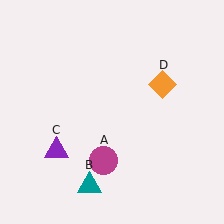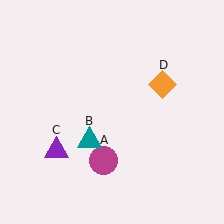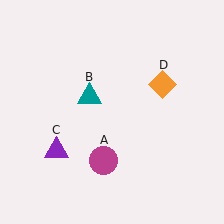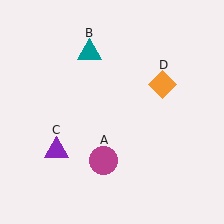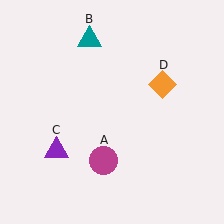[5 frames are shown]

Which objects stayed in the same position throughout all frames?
Magenta circle (object A) and purple triangle (object C) and orange diamond (object D) remained stationary.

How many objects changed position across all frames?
1 object changed position: teal triangle (object B).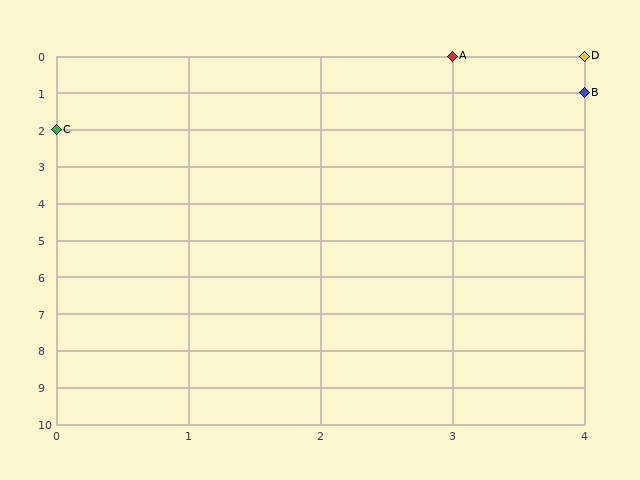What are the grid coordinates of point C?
Point C is at grid coordinates (0, 2).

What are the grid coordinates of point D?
Point D is at grid coordinates (4, 0).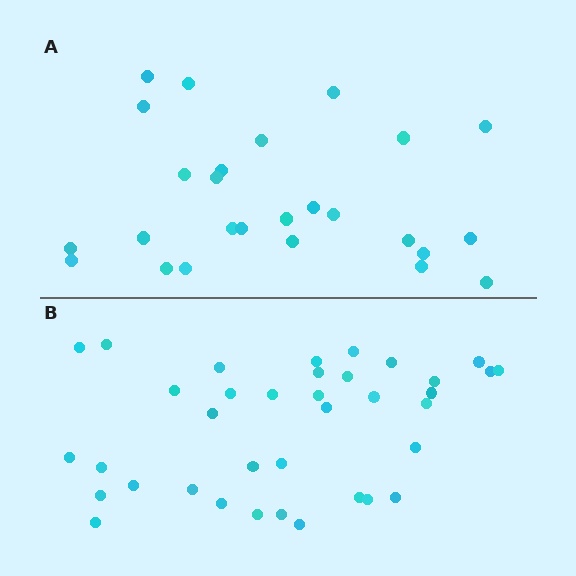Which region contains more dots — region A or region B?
Region B (the bottom region) has more dots.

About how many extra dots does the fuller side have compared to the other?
Region B has roughly 12 or so more dots than region A.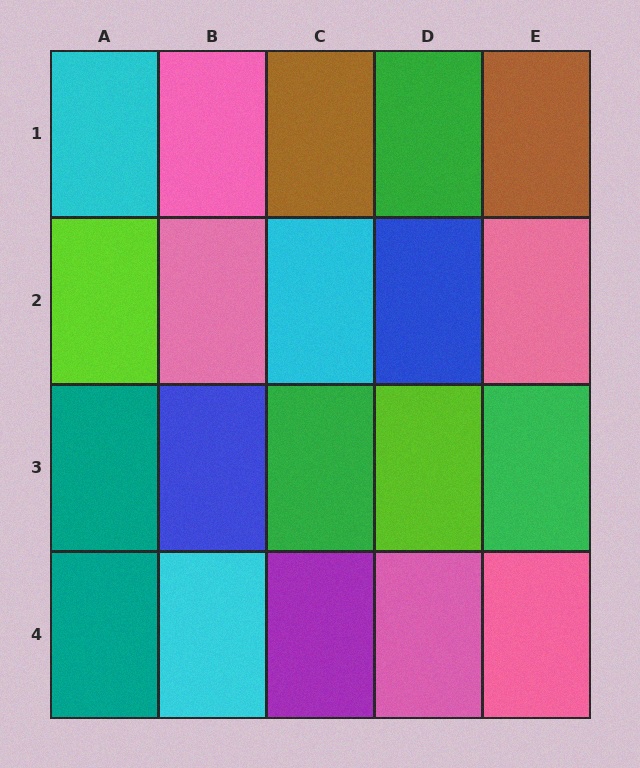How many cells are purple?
1 cell is purple.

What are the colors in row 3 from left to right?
Teal, blue, green, lime, green.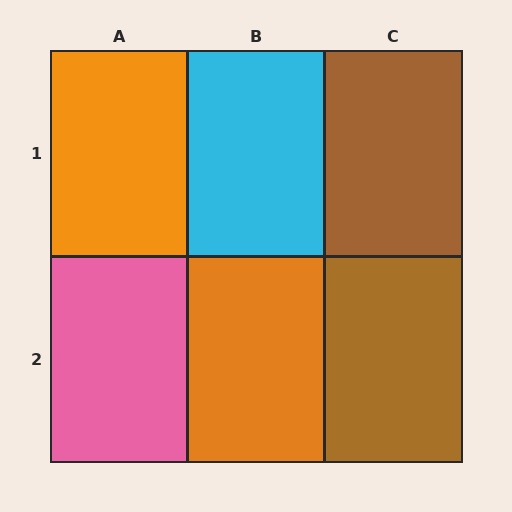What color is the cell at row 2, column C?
Brown.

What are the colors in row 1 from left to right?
Orange, cyan, brown.